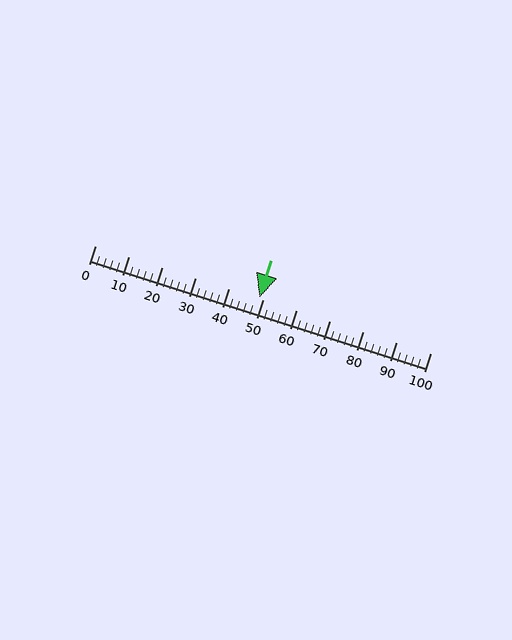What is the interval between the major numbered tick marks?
The major tick marks are spaced 10 units apart.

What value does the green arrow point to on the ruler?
The green arrow points to approximately 49.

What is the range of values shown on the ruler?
The ruler shows values from 0 to 100.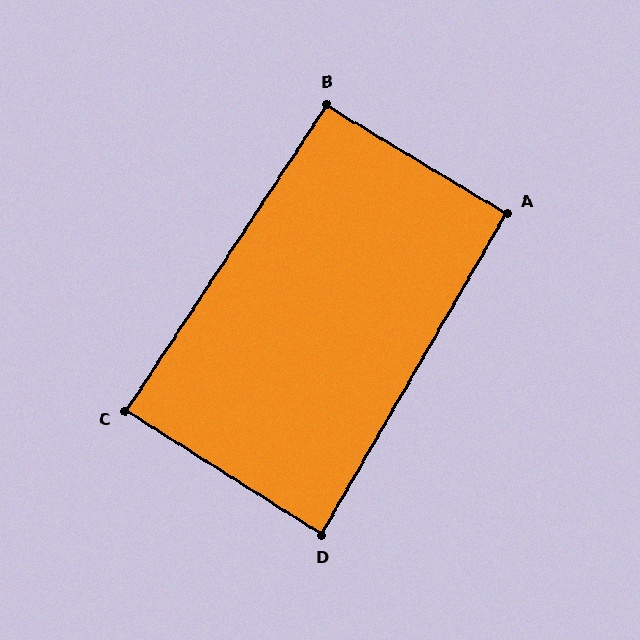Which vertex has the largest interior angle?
B, at approximately 92 degrees.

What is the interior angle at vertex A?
Approximately 91 degrees (approximately right).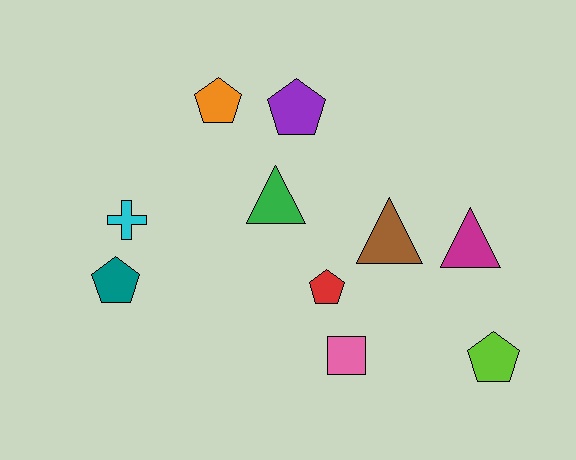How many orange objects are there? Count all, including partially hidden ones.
There is 1 orange object.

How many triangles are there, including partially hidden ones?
There are 3 triangles.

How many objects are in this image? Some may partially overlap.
There are 10 objects.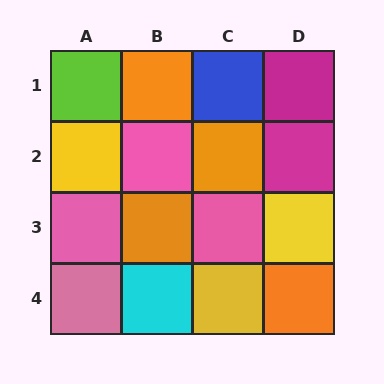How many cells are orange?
4 cells are orange.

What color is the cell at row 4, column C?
Yellow.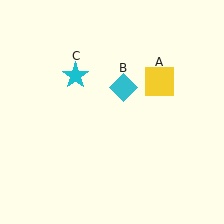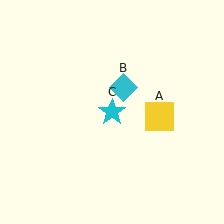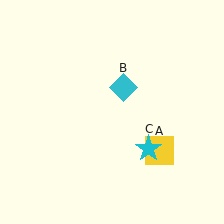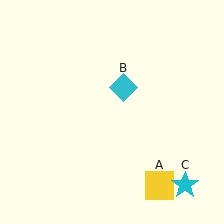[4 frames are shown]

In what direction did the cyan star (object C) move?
The cyan star (object C) moved down and to the right.